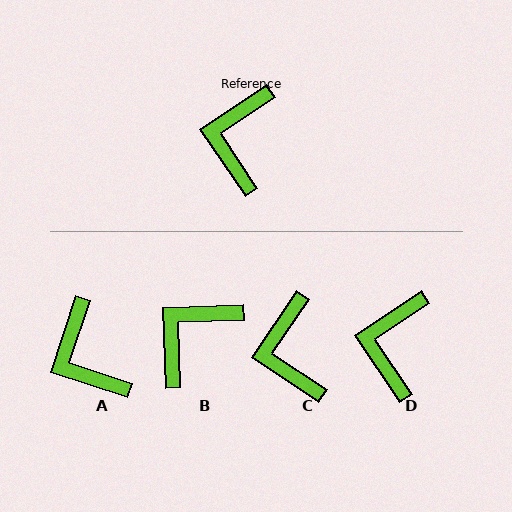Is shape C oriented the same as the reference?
No, it is off by about 22 degrees.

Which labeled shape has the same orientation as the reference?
D.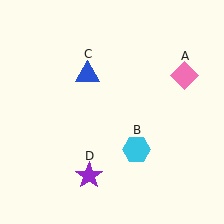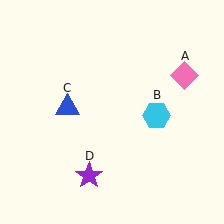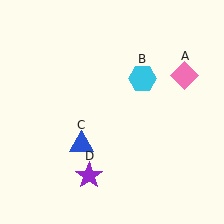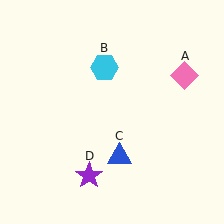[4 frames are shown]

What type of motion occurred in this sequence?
The cyan hexagon (object B), blue triangle (object C) rotated counterclockwise around the center of the scene.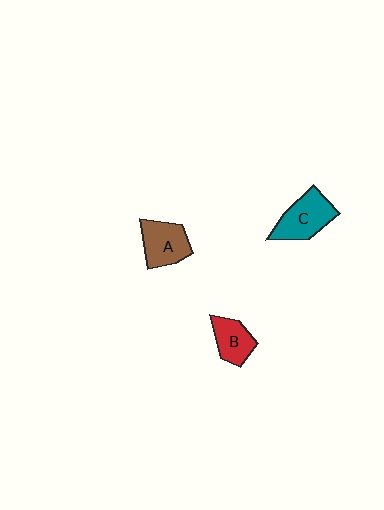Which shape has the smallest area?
Shape B (red).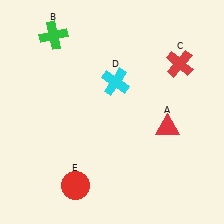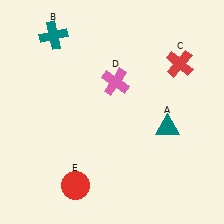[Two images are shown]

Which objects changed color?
A changed from red to teal. B changed from green to teal. D changed from cyan to pink.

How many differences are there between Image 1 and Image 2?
There are 3 differences between the two images.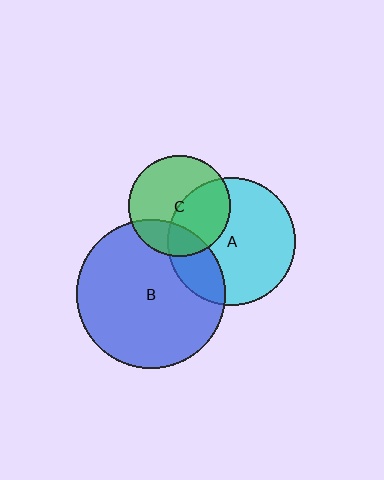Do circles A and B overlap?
Yes.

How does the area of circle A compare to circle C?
Approximately 1.6 times.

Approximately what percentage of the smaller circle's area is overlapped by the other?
Approximately 20%.